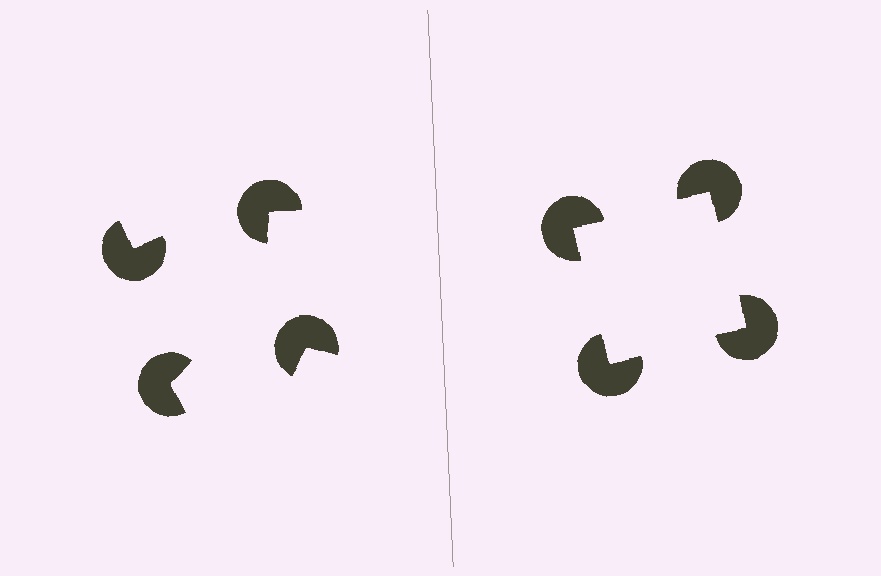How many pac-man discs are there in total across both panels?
8 — 4 on each side.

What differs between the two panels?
The pac-man discs are positioned identically on both sides; only the wedge orientations differ. On the right they align to a square; on the left they are misaligned.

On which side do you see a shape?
An illusory square appears on the right side. On the left side the wedge cuts are rotated, so no coherent shape forms.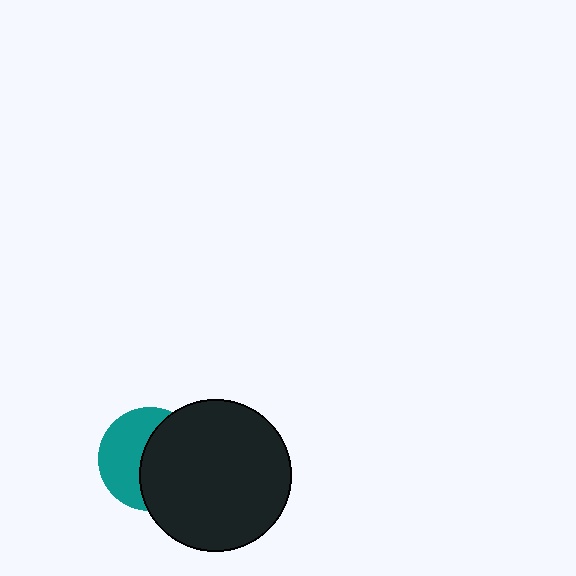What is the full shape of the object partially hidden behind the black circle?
The partially hidden object is a teal circle.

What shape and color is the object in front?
The object in front is a black circle.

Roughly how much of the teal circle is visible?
About half of it is visible (roughly 47%).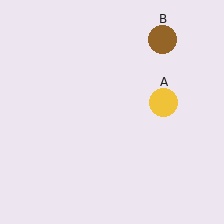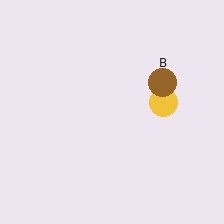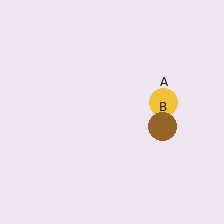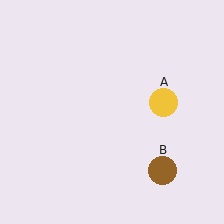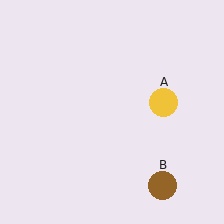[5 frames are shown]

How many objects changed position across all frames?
1 object changed position: brown circle (object B).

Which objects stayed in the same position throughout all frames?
Yellow circle (object A) remained stationary.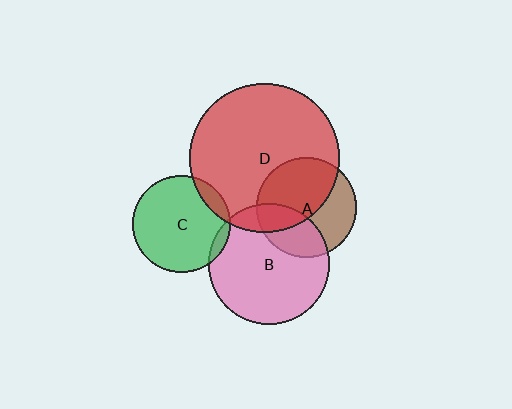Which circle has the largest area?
Circle D (red).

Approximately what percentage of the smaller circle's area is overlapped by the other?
Approximately 5%.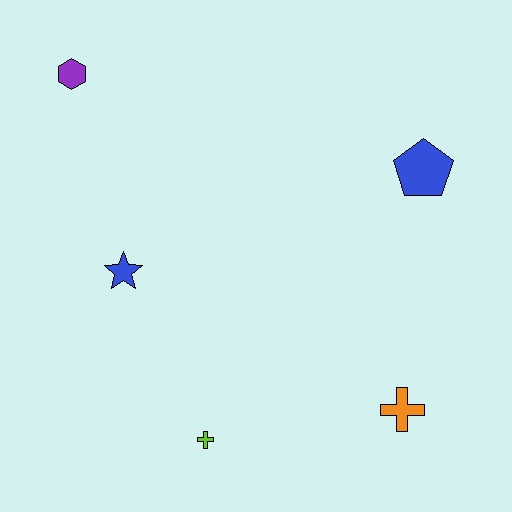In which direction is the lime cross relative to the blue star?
The lime cross is below the blue star.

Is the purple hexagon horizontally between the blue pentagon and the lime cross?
No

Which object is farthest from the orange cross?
The purple hexagon is farthest from the orange cross.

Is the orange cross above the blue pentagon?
No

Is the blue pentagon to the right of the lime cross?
Yes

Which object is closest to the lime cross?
The blue star is closest to the lime cross.